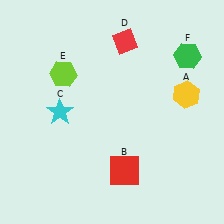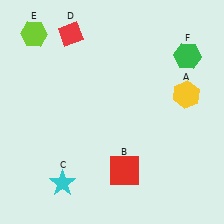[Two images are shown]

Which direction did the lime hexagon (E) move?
The lime hexagon (E) moved up.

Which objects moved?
The objects that moved are: the cyan star (C), the red diamond (D), the lime hexagon (E).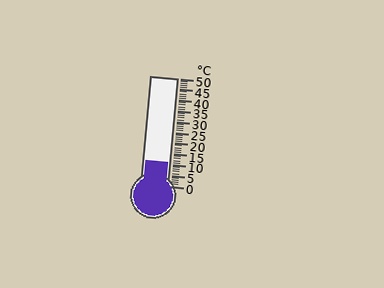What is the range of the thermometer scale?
The thermometer scale ranges from 0°C to 50°C.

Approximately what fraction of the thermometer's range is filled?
The thermometer is filled to approximately 20% of its range.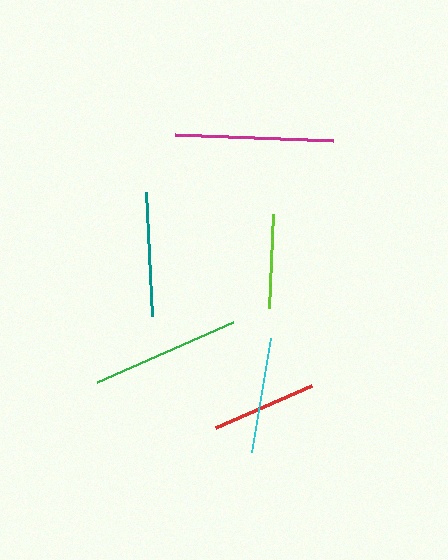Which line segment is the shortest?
The lime line is the shortest at approximately 94 pixels.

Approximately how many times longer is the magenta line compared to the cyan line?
The magenta line is approximately 1.4 times the length of the cyan line.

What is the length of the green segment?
The green segment is approximately 149 pixels long.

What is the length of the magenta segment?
The magenta segment is approximately 158 pixels long.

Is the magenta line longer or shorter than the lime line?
The magenta line is longer than the lime line.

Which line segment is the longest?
The magenta line is the longest at approximately 158 pixels.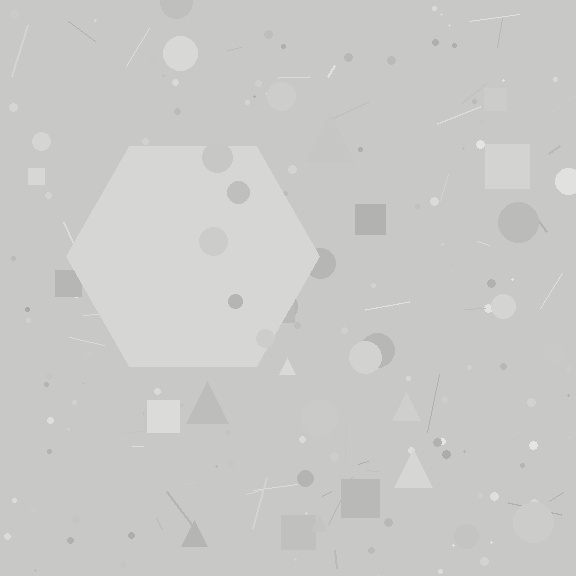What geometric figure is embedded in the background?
A hexagon is embedded in the background.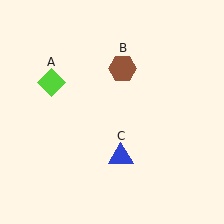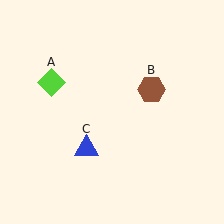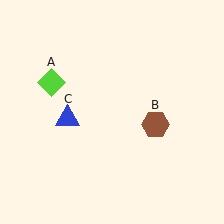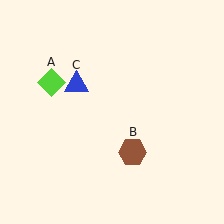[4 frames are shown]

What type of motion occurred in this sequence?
The brown hexagon (object B), blue triangle (object C) rotated clockwise around the center of the scene.